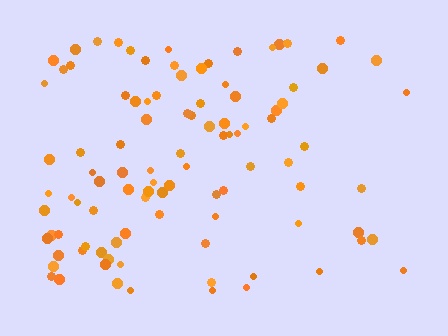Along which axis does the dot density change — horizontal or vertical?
Horizontal.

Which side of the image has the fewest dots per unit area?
The right.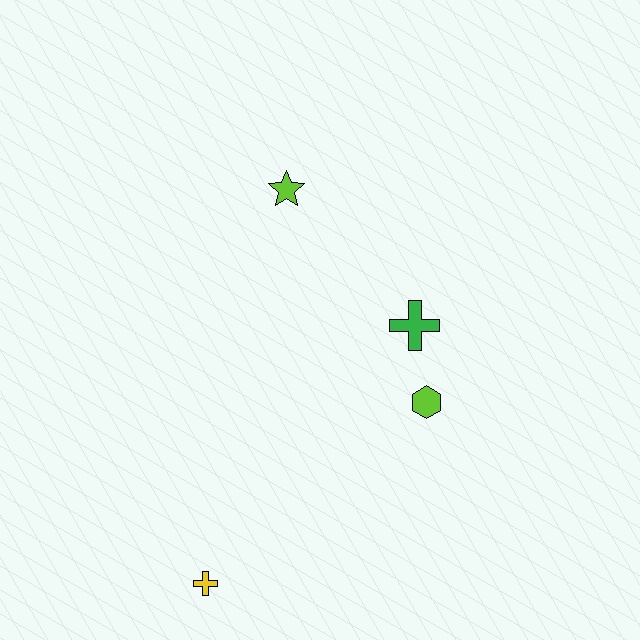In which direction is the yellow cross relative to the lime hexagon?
The yellow cross is to the left of the lime hexagon.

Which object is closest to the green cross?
The lime hexagon is closest to the green cross.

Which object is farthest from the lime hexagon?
The yellow cross is farthest from the lime hexagon.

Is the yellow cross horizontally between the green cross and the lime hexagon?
No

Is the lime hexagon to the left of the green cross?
No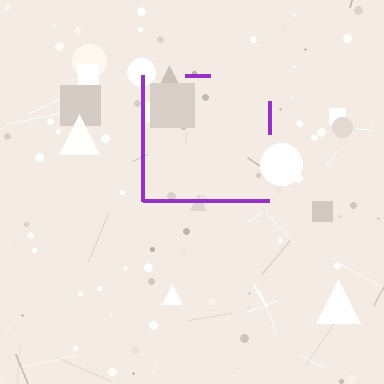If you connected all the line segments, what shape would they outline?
They would outline a square.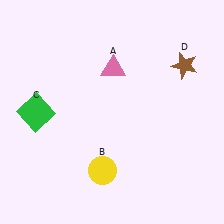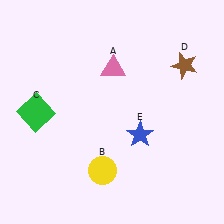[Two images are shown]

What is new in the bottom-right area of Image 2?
A blue star (E) was added in the bottom-right area of Image 2.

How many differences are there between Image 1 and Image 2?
There is 1 difference between the two images.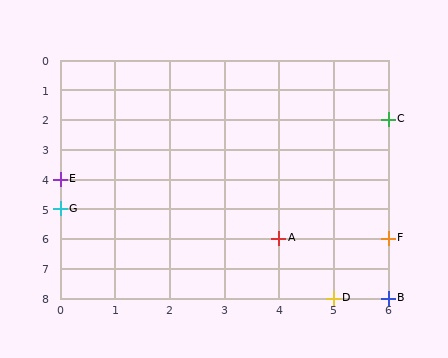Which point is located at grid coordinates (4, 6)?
Point A is at (4, 6).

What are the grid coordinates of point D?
Point D is at grid coordinates (5, 8).